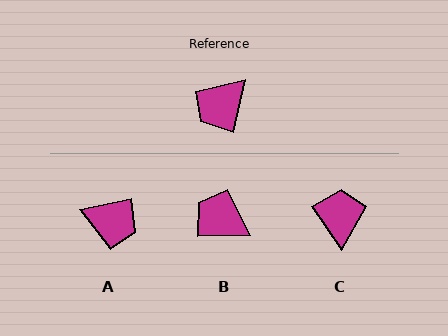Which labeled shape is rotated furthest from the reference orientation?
C, about 132 degrees away.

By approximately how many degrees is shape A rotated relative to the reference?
Approximately 115 degrees counter-clockwise.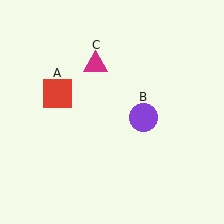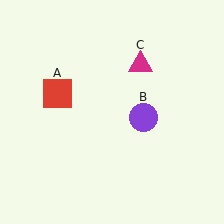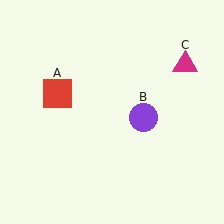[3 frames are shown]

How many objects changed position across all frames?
1 object changed position: magenta triangle (object C).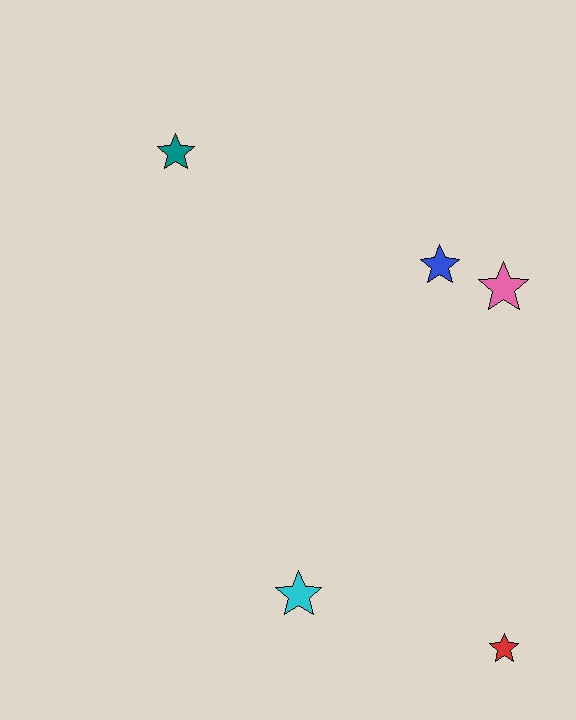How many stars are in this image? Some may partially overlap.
There are 5 stars.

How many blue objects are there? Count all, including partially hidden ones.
There is 1 blue object.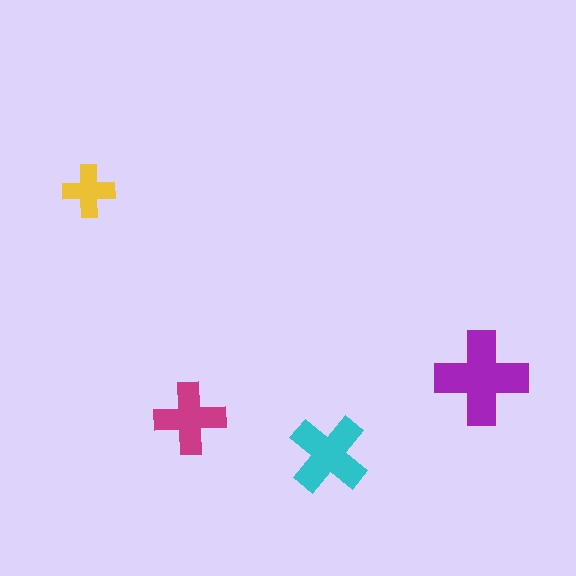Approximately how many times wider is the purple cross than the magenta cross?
About 1.5 times wider.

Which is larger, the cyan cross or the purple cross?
The purple one.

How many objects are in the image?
There are 4 objects in the image.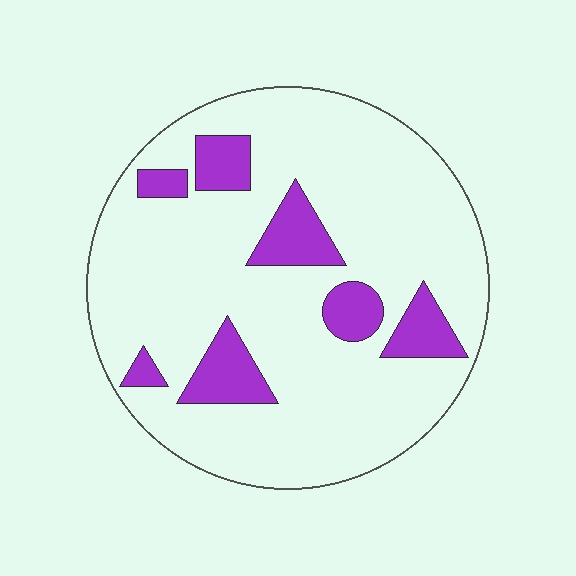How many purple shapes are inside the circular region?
7.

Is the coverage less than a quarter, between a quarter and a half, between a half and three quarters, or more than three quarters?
Less than a quarter.